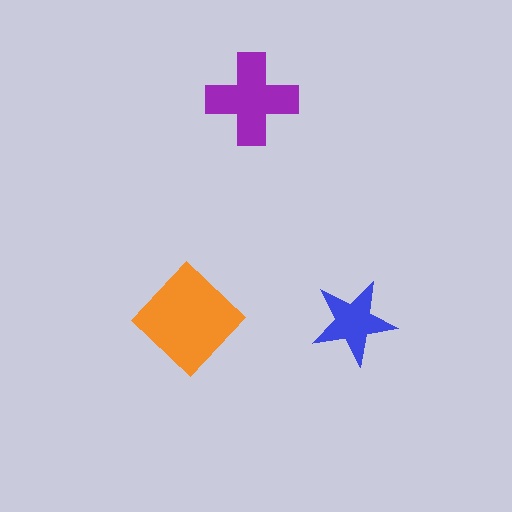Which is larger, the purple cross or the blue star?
The purple cross.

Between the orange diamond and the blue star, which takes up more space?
The orange diamond.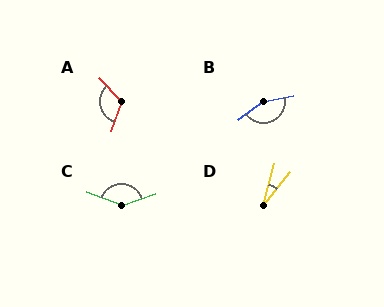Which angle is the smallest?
D, at approximately 23 degrees.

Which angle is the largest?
B, at approximately 155 degrees.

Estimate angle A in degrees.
Approximately 119 degrees.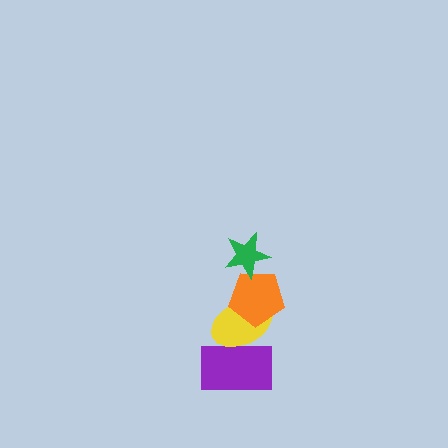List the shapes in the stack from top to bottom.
From top to bottom: the green star, the orange pentagon, the yellow ellipse, the purple rectangle.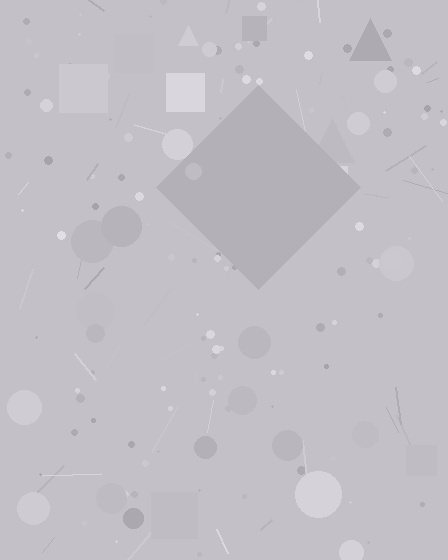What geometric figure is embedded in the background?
A diamond is embedded in the background.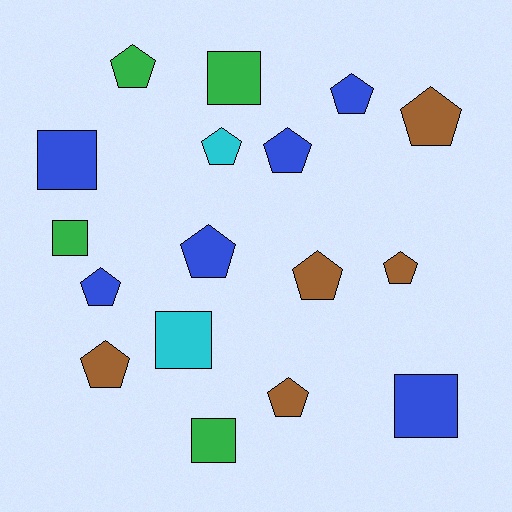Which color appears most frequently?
Blue, with 6 objects.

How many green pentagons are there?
There is 1 green pentagon.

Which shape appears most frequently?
Pentagon, with 11 objects.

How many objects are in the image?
There are 17 objects.